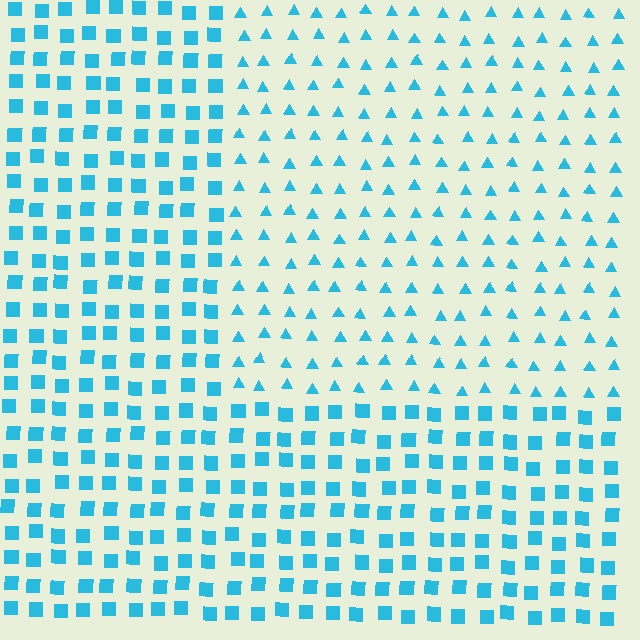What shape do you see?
I see a rectangle.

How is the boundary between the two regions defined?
The boundary is defined by a change in element shape: triangles inside vs. squares outside. All elements share the same color and spacing.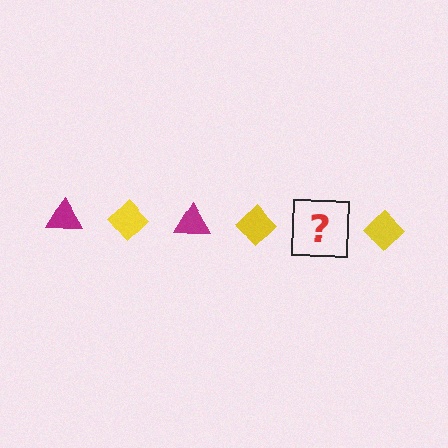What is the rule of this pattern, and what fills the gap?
The rule is that the pattern alternates between magenta triangle and yellow diamond. The gap should be filled with a magenta triangle.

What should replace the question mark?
The question mark should be replaced with a magenta triangle.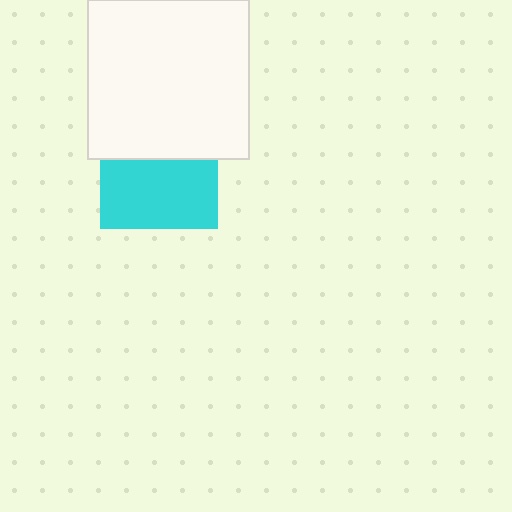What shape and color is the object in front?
The object in front is a white square.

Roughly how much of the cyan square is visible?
About half of it is visible (roughly 59%).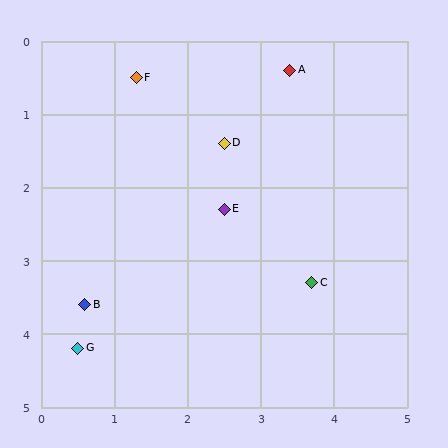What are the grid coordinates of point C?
Point C is at approximately (3.7, 3.3).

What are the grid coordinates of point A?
Point A is at approximately (3.4, 0.4).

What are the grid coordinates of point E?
Point E is at approximately (2.5, 2.3).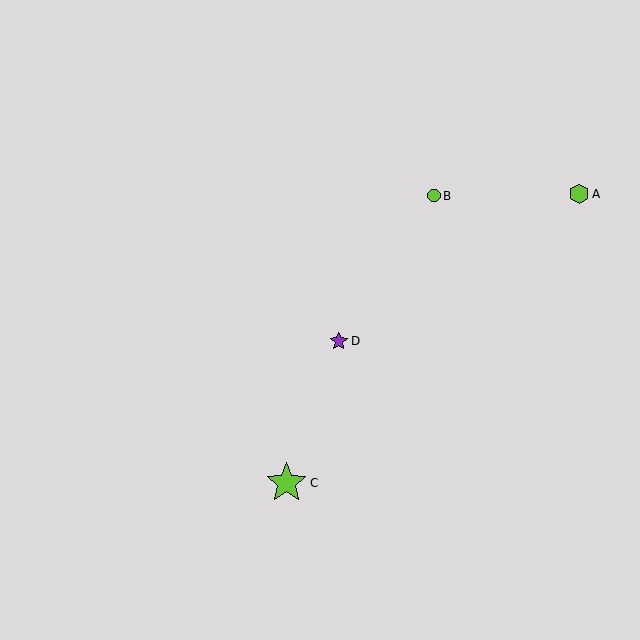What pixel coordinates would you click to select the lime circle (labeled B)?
Click at (434, 196) to select the lime circle B.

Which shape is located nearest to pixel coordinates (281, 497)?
The lime star (labeled C) at (287, 483) is nearest to that location.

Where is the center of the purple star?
The center of the purple star is at (339, 341).